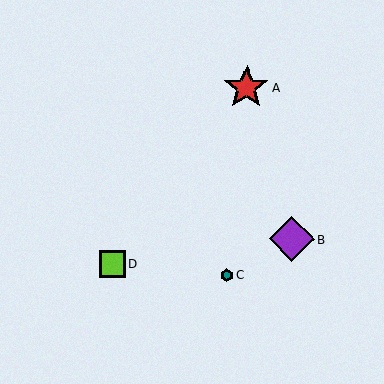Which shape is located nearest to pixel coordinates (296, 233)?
The purple diamond (labeled B) at (292, 239) is nearest to that location.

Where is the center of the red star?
The center of the red star is at (247, 88).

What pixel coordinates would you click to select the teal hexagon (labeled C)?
Click at (227, 275) to select the teal hexagon C.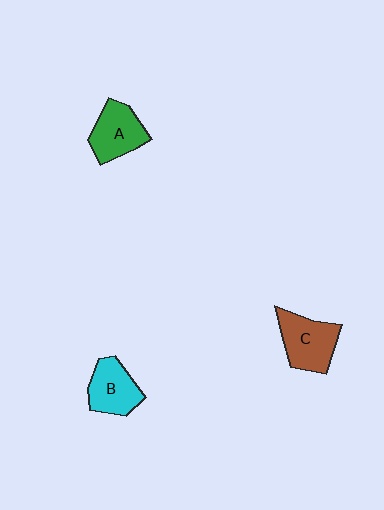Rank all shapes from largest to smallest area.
From largest to smallest: C (brown), A (green), B (cyan).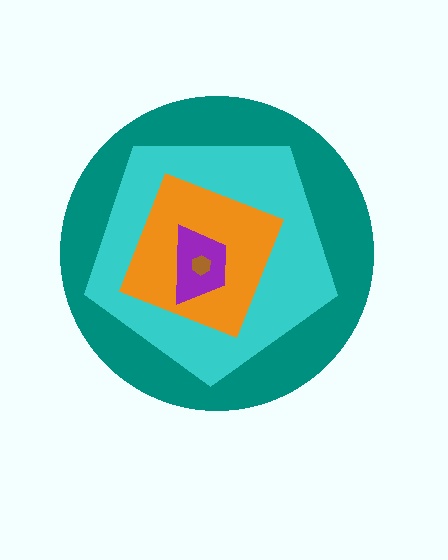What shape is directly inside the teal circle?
The cyan pentagon.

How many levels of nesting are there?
5.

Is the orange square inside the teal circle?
Yes.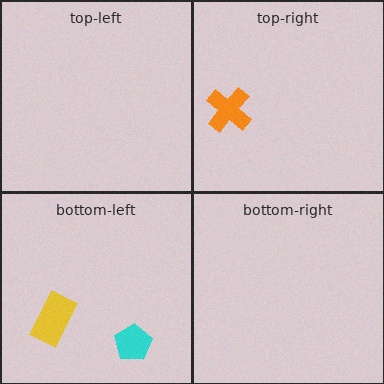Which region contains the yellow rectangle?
The bottom-left region.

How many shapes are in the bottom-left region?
2.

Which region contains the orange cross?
The top-right region.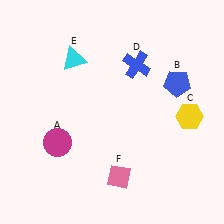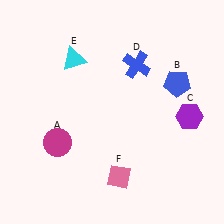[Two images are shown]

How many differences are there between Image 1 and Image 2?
There is 1 difference between the two images.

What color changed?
The hexagon (C) changed from yellow in Image 1 to purple in Image 2.